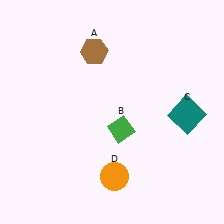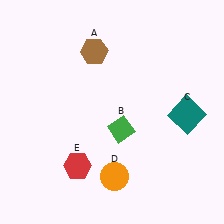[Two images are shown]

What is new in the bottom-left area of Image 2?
A red hexagon (E) was added in the bottom-left area of Image 2.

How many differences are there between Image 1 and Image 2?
There is 1 difference between the two images.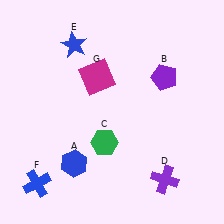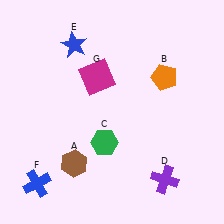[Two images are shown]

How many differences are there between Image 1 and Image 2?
There are 2 differences between the two images.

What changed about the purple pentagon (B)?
In Image 1, B is purple. In Image 2, it changed to orange.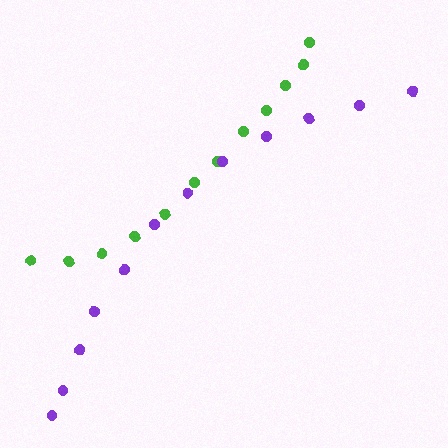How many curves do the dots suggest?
There are 2 distinct paths.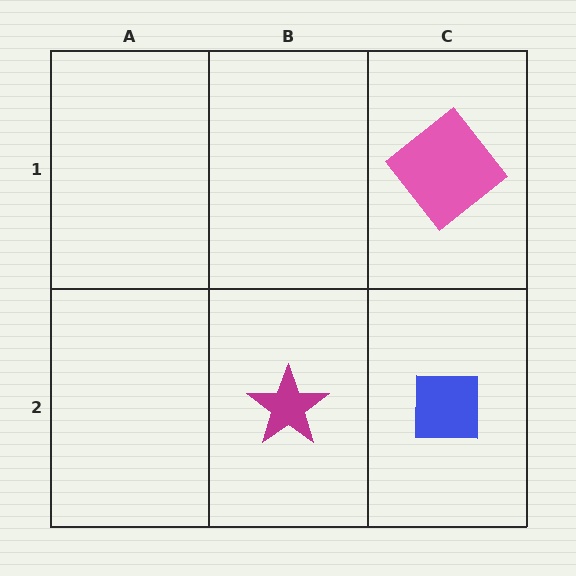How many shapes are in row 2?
2 shapes.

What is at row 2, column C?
A blue square.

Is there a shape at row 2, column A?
No, that cell is empty.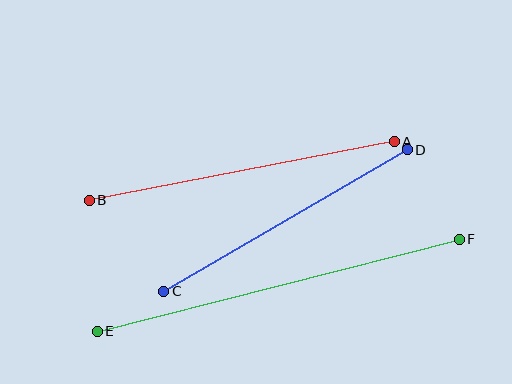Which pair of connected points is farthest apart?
Points E and F are farthest apart.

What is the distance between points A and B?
The distance is approximately 311 pixels.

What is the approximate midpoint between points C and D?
The midpoint is at approximately (285, 220) pixels.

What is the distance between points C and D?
The distance is approximately 282 pixels.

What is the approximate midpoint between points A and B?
The midpoint is at approximately (242, 171) pixels.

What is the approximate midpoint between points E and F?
The midpoint is at approximately (278, 285) pixels.